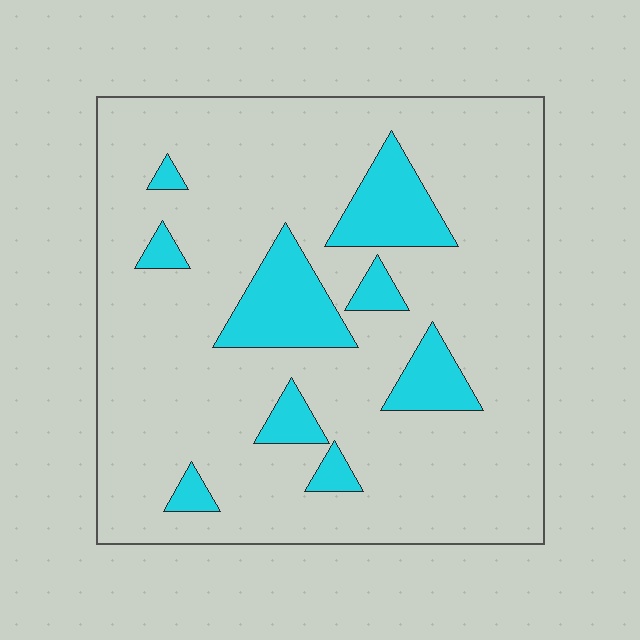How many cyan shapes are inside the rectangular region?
9.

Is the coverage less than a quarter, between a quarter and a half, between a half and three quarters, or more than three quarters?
Less than a quarter.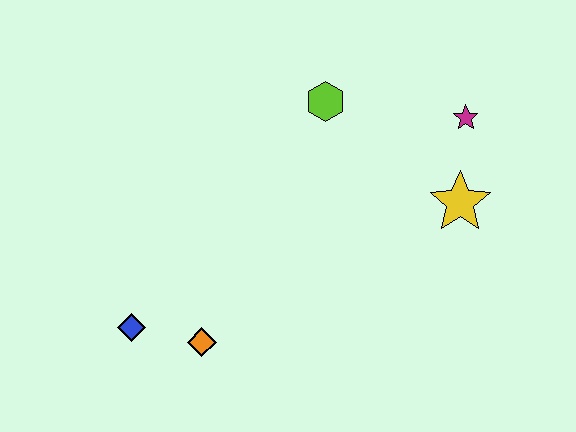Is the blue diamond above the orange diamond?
Yes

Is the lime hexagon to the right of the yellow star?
No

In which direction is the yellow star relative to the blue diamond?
The yellow star is to the right of the blue diamond.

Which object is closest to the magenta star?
The yellow star is closest to the magenta star.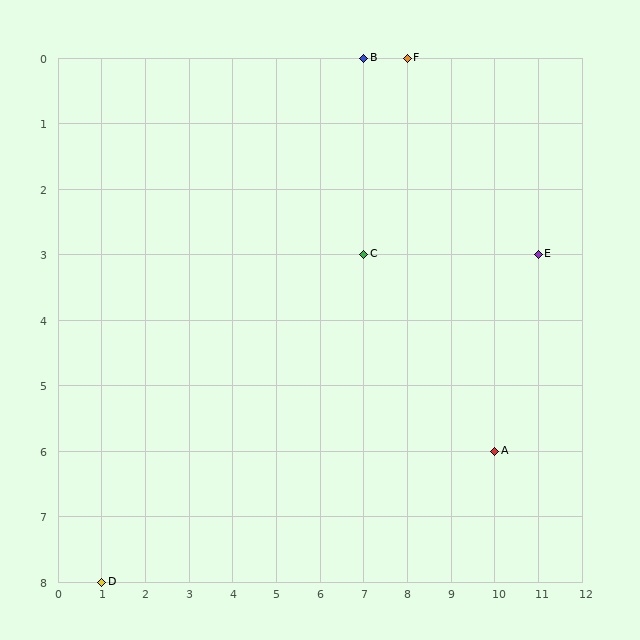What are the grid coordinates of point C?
Point C is at grid coordinates (7, 3).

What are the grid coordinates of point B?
Point B is at grid coordinates (7, 0).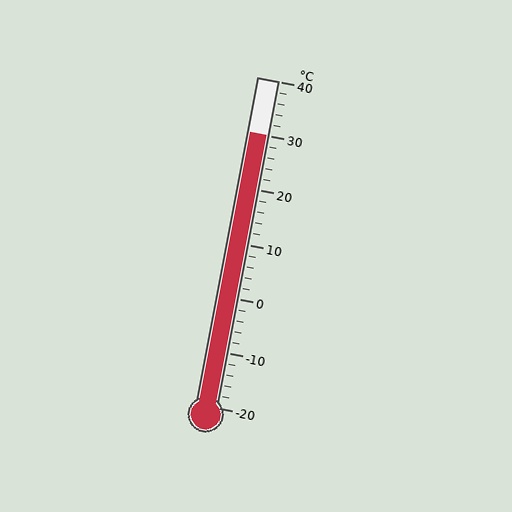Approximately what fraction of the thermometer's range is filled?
The thermometer is filled to approximately 85% of its range.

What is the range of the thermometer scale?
The thermometer scale ranges from -20°C to 40°C.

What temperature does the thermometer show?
The thermometer shows approximately 30°C.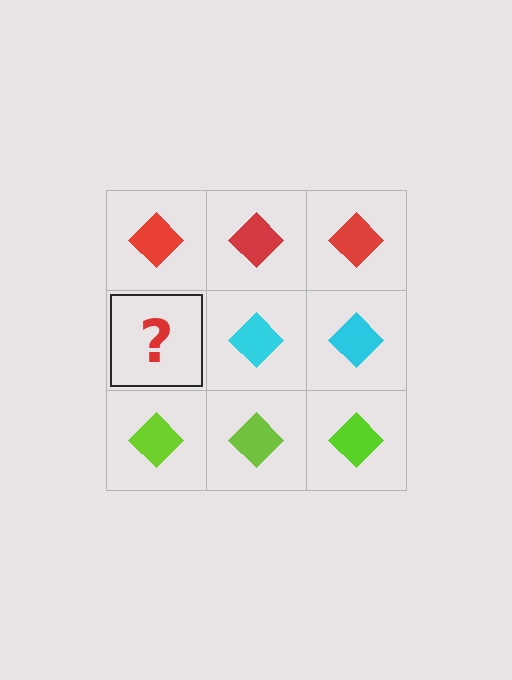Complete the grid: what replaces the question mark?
The question mark should be replaced with a cyan diamond.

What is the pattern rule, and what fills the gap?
The rule is that each row has a consistent color. The gap should be filled with a cyan diamond.